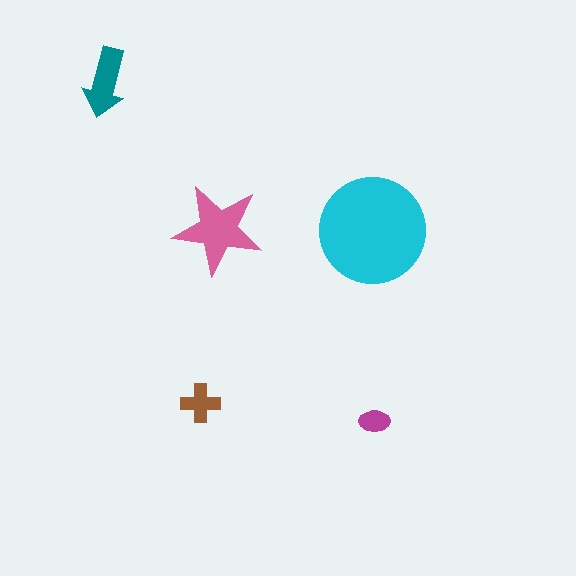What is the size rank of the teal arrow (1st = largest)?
3rd.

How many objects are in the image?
There are 5 objects in the image.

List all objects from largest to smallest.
The cyan circle, the pink star, the teal arrow, the brown cross, the magenta ellipse.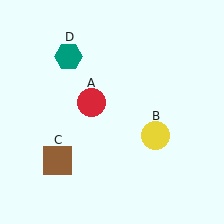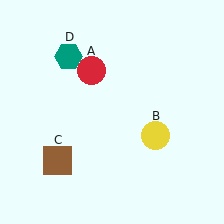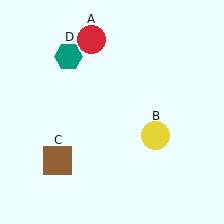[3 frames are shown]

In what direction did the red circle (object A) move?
The red circle (object A) moved up.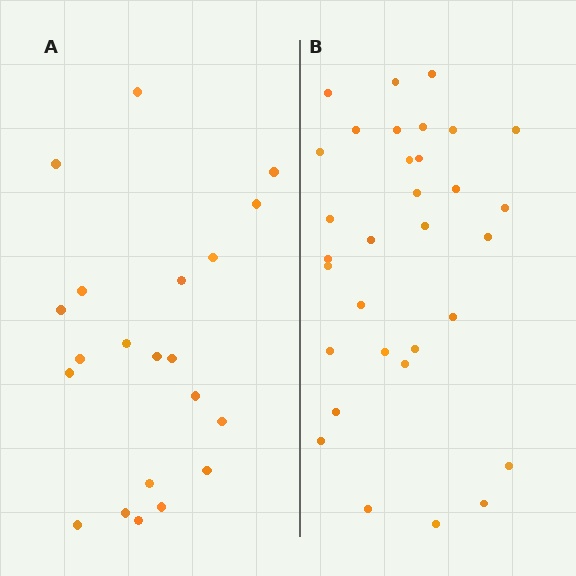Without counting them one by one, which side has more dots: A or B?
Region B (the right region) has more dots.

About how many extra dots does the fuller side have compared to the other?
Region B has roughly 12 or so more dots than region A.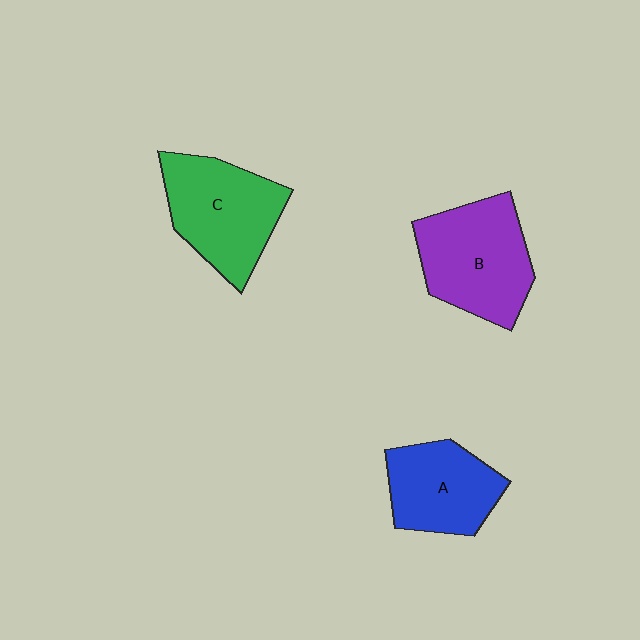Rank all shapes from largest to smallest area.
From largest to smallest: B (purple), C (green), A (blue).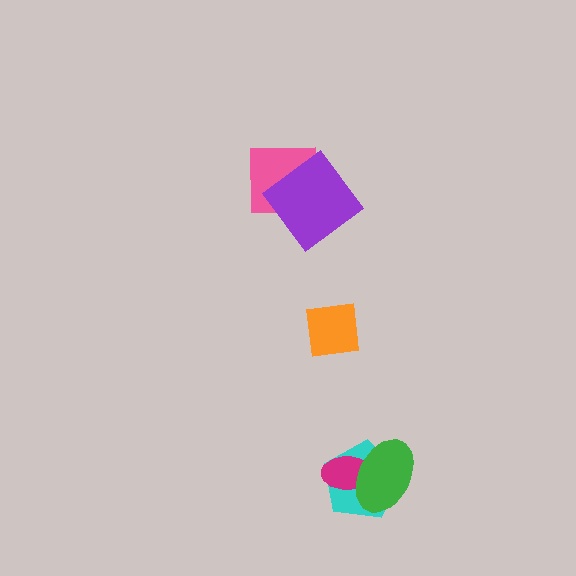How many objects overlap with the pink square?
1 object overlaps with the pink square.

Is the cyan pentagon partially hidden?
Yes, it is partially covered by another shape.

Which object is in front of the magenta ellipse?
The green ellipse is in front of the magenta ellipse.